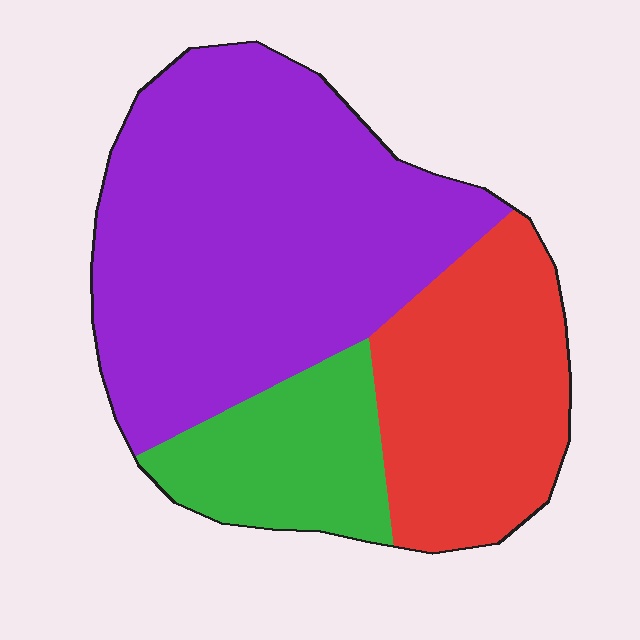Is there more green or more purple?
Purple.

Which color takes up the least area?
Green, at roughly 15%.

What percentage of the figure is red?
Red covers roughly 30% of the figure.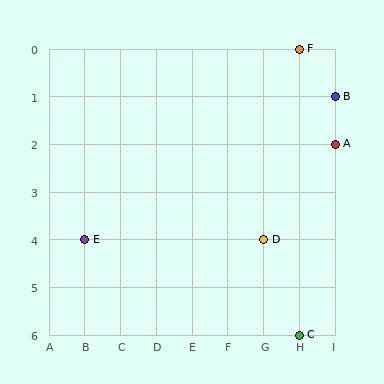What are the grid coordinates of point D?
Point D is at grid coordinates (G, 4).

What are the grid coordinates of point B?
Point B is at grid coordinates (I, 1).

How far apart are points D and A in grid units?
Points D and A are 2 columns and 2 rows apart (about 2.8 grid units diagonally).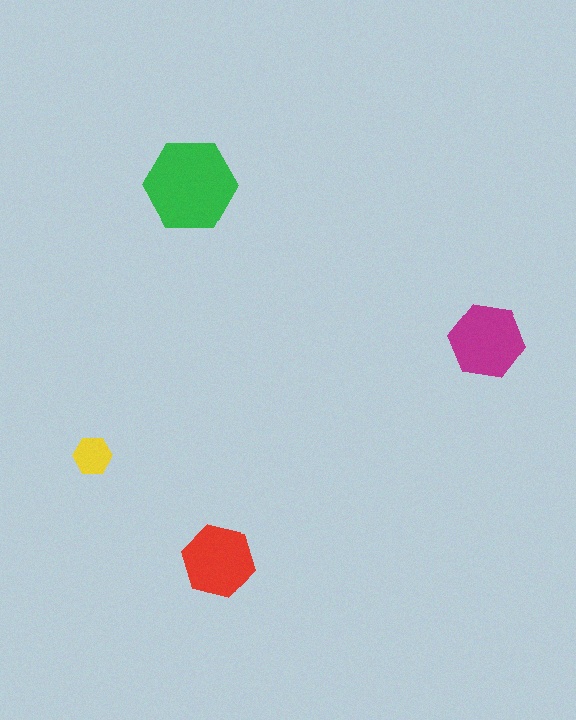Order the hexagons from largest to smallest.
the green one, the magenta one, the red one, the yellow one.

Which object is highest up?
The green hexagon is topmost.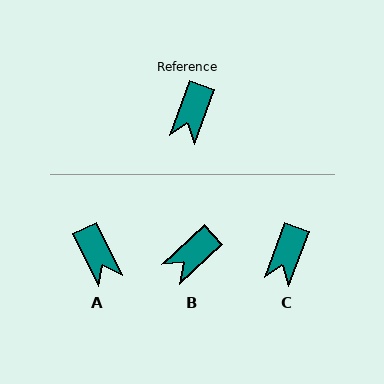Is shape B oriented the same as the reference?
No, it is off by about 28 degrees.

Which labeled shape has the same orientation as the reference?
C.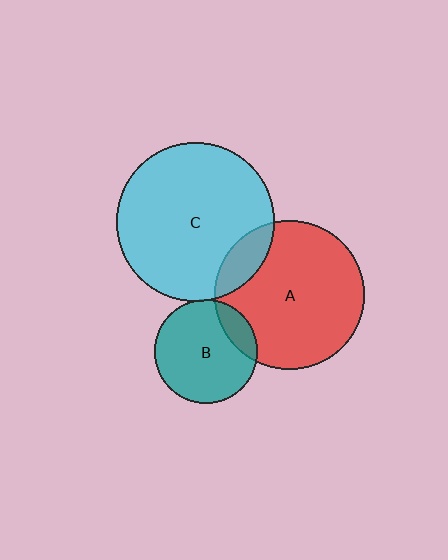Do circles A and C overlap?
Yes.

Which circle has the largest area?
Circle C (cyan).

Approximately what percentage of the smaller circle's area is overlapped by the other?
Approximately 15%.